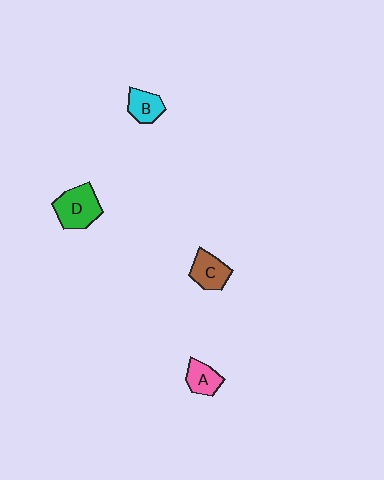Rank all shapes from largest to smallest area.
From largest to smallest: D (green), C (brown), B (cyan), A (pink).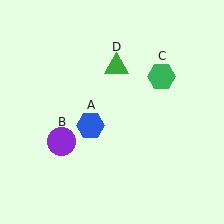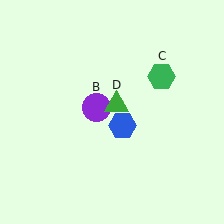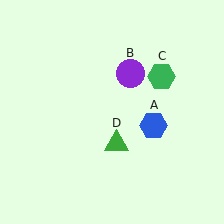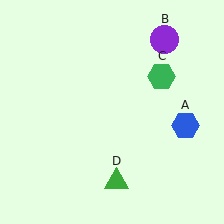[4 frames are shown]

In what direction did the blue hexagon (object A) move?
The blue hexagon (object A) moved right.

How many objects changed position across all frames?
3 objects changed position: blue hexagon (object A), purple circle (object B), green triangle (object D).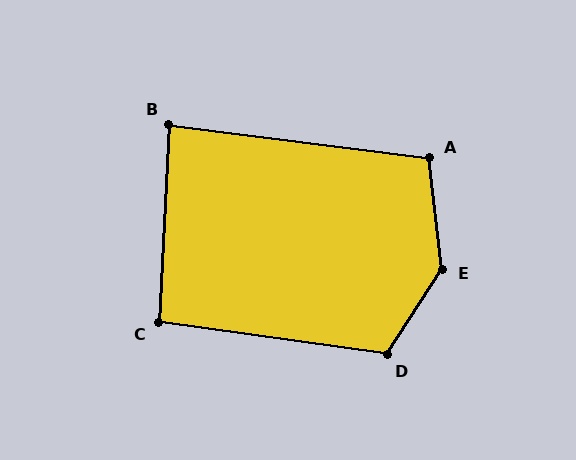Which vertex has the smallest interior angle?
B, at approximately 86 degrees.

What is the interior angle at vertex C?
Approximately 95 degrees (approximately right).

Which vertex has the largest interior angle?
E, at approximately 141 degrees.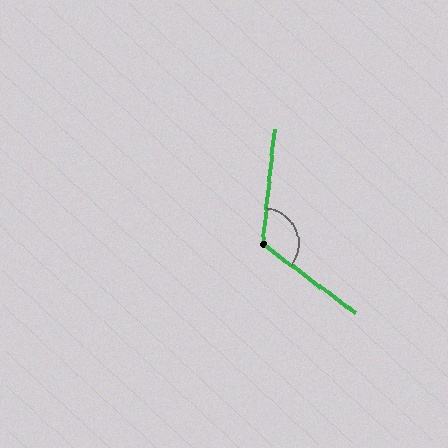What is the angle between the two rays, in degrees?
Approximately 121 degrees.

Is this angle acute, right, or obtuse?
It is obtuse.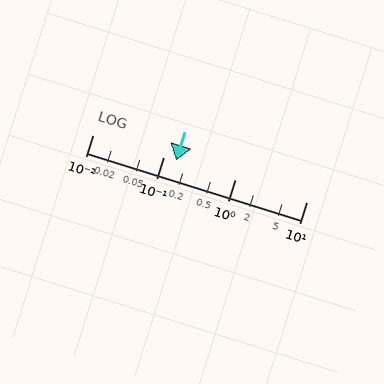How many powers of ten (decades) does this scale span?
The scale spans 3 decades, from 0.01 to 10.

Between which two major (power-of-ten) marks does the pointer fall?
The pointer is between 0.1 and 1.